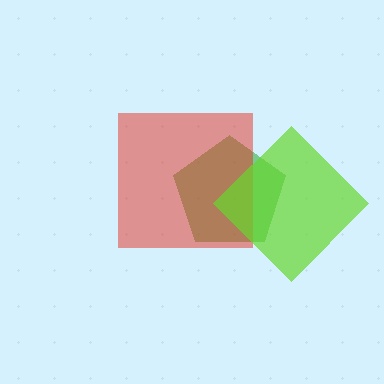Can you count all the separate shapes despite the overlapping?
Yes, there are 3 separate shapes.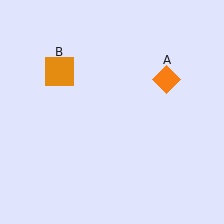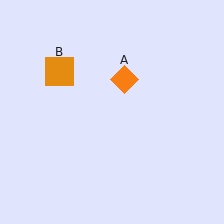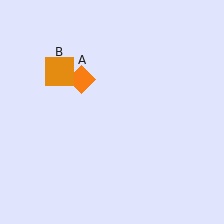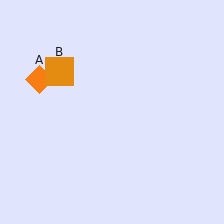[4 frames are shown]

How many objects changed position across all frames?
1 object changed position: orange diamond (object A).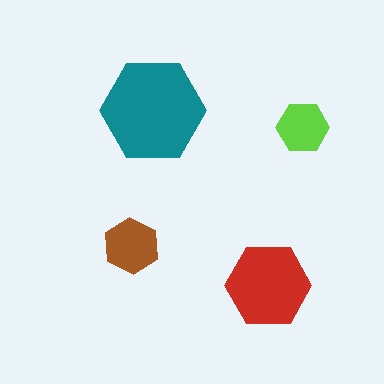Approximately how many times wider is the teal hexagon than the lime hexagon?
About 2 times wider.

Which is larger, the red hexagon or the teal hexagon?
The teal one.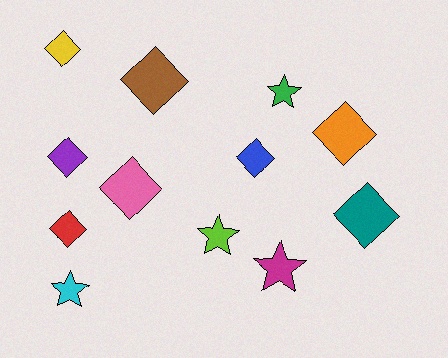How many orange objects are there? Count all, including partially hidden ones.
There is 1 orange object.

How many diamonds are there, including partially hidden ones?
There are 8 diamonds.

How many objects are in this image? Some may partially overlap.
There are 12 objects.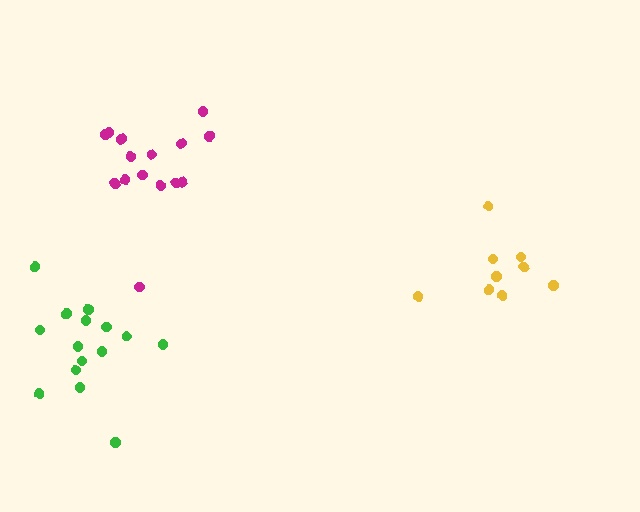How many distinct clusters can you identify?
There are 3 distinct clusters.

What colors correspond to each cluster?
The clusters are colored: yellow, magenta, green.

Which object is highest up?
The magenta cluster is topmost.